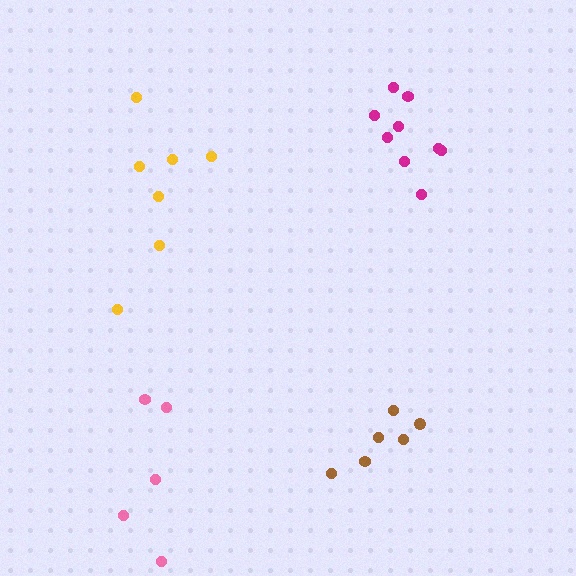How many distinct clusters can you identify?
There are 4 distinct clusters.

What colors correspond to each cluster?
The clusters are colored: yellow, pink, magenta, brown.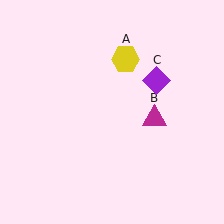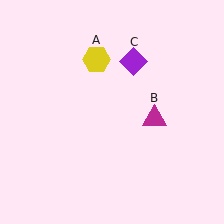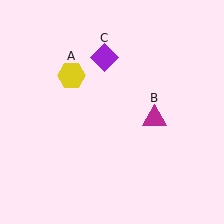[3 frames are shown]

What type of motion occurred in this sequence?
The yellow hexagon (object A), purple diamond (object C) rotated counterclockwise around the center of the scene.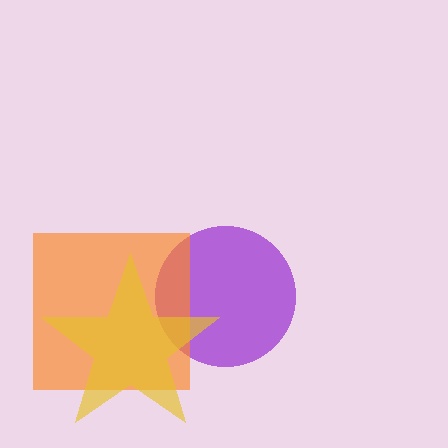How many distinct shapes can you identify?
There are 3 distinct shapes: a purple circle, an orange square, a yellow star.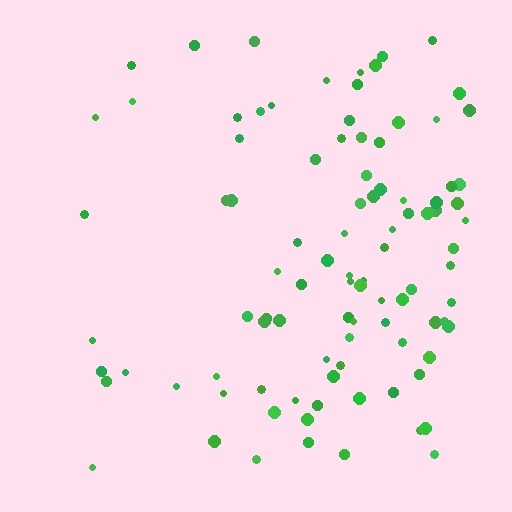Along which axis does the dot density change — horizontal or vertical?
Horizontal.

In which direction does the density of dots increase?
From left to right, with the right side densest.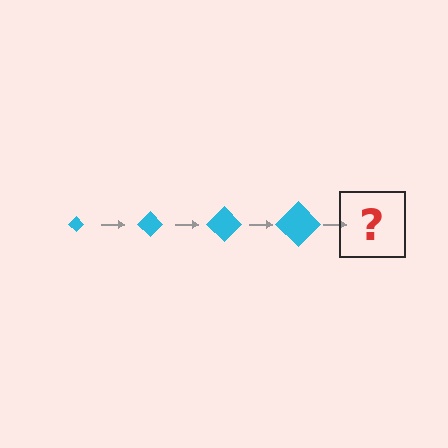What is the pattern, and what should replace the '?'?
The pattern is that the diamond gets progressively larger each step. The '?' should be a cyan diamond, larger than the previous one.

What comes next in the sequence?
The next element should be a cyan diamond, larger than the previous one.